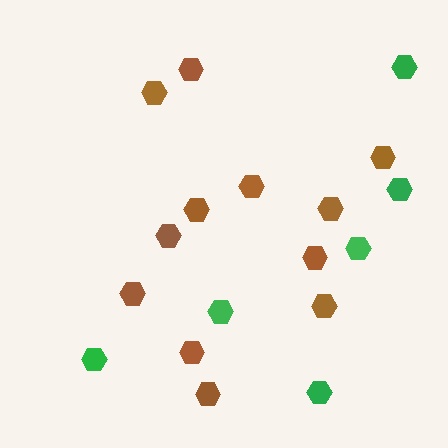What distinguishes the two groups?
There are 2 groups: one group of green hexagons (6) and one group of brown hexagons (12).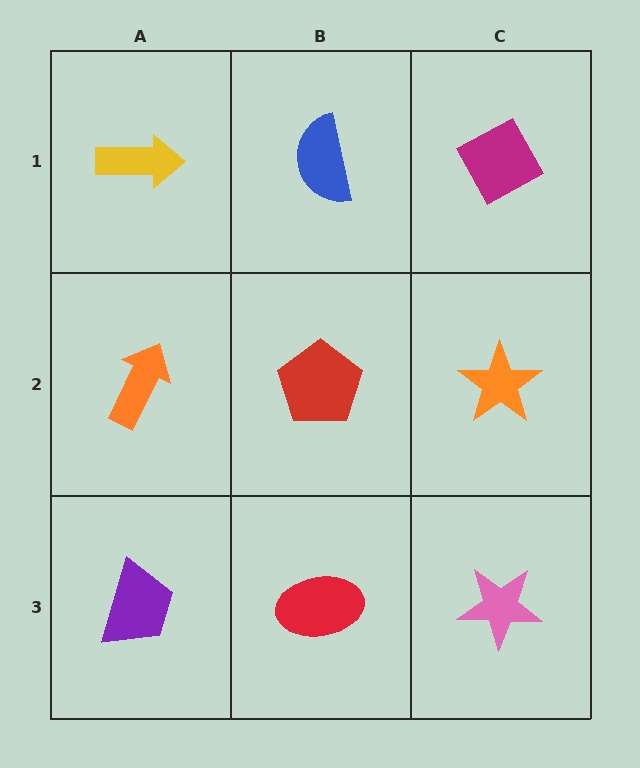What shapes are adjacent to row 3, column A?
An orange arrow (row 2, column A), a red ellipse (row 3, column B).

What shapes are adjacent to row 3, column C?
An orange star (row 2, column C), a red ellipse (row 3, column B).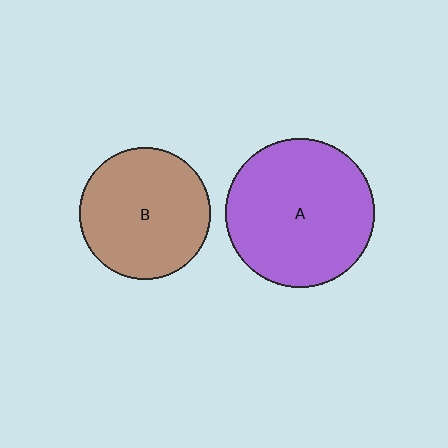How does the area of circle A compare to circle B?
Approximately 1.3 times.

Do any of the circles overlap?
No, none of the circles overlap.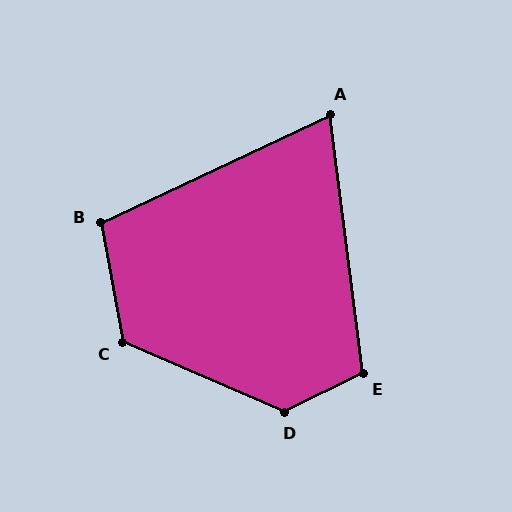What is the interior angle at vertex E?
Approximately 109 degrees (obtuse).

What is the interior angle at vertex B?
Approximately 105 degrees (obtuse).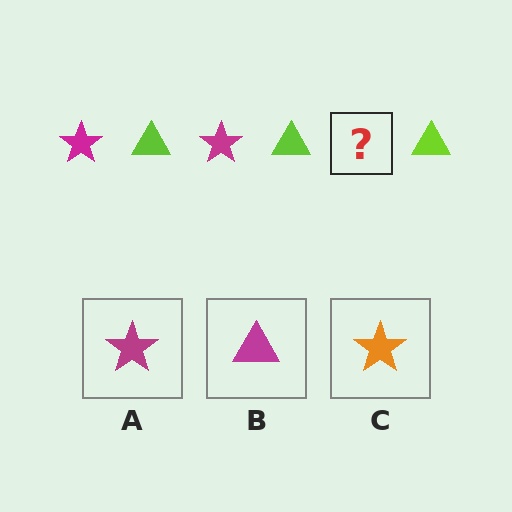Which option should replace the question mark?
Option A.